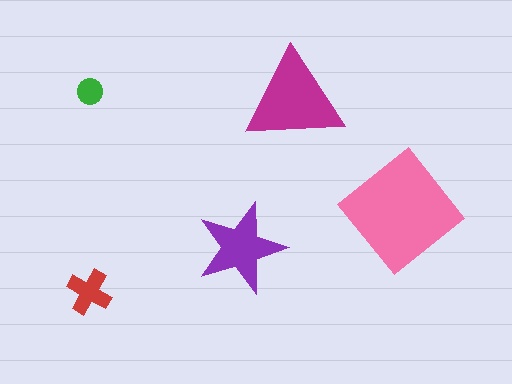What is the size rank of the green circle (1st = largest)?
5th.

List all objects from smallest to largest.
The green circle, the red cross, the purple star, the magenta triangle, the pink diamond.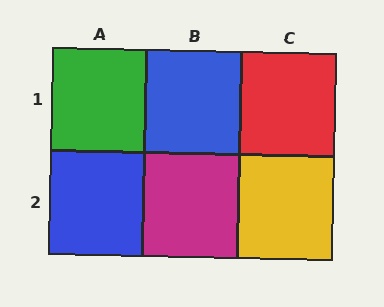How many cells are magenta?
1 cell is magenta.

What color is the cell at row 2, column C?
Yellow.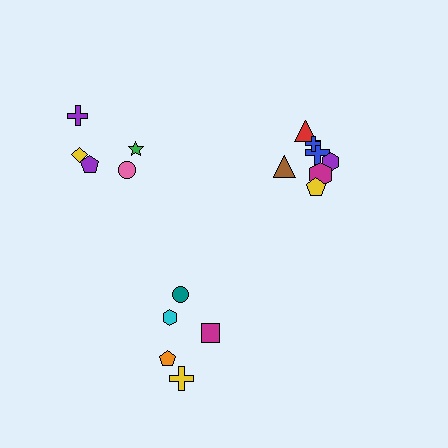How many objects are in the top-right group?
There are 7 objects.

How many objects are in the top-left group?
There are 5 objects.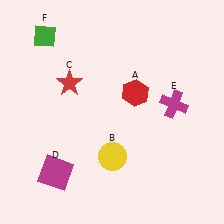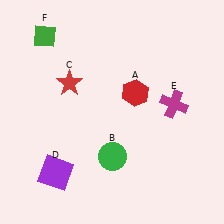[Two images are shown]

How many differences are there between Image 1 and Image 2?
There are 2 differences between the two images.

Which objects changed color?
B changed from yellow to green. D changed from magenta to purple.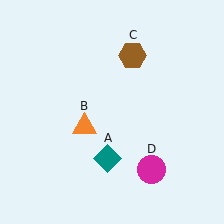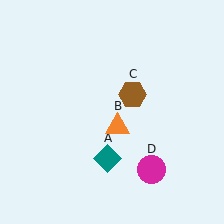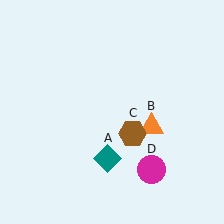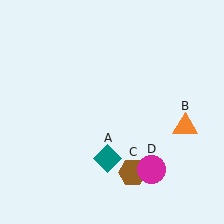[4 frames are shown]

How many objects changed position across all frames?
2 objects changed position: orange triangle (object B), brown hexagon (object C).